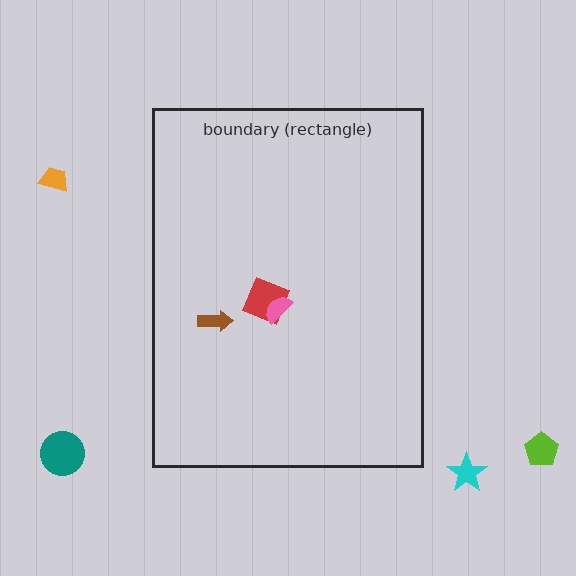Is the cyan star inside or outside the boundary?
Outside.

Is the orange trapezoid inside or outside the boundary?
Outside.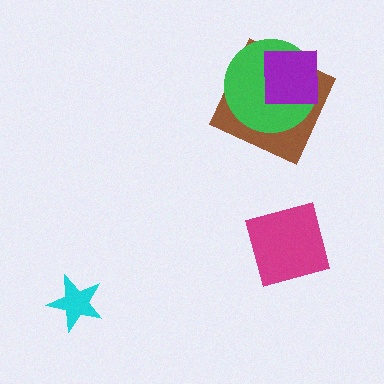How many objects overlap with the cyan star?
0 objects overlap with the cyan star.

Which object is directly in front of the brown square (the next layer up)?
The green circle is directly in front of the brown square.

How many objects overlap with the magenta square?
0 objects overlap with the magenta square.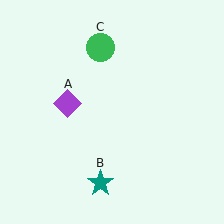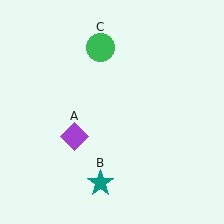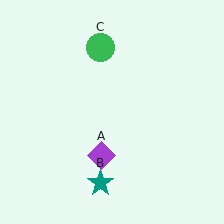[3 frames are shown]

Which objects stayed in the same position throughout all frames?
Teal star (object B) and green circle (object C) remained stationary.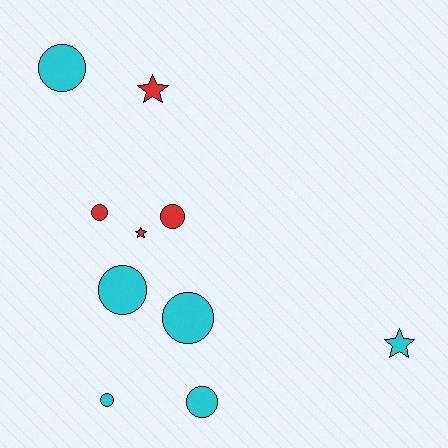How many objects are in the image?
There are 10 objects.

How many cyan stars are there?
There is 1 cyan star.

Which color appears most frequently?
Cyan, with 6 objects.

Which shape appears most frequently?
Circle, with 7 objects.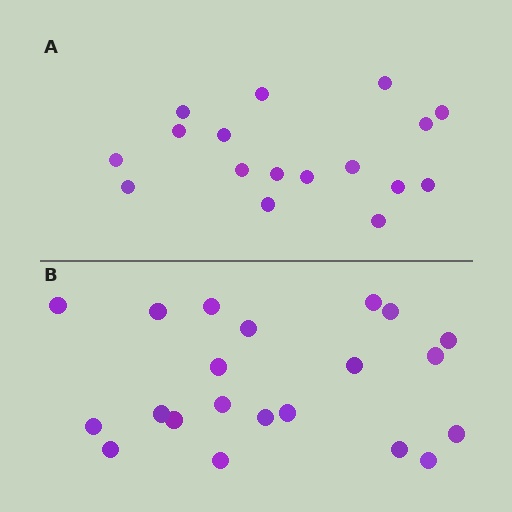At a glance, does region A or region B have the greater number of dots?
Region B (the bottom region) has more dots.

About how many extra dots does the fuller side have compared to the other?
Region B has about 4 more dots than region A.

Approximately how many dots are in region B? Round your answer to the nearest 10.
About 20 dots. (The exact count is 21, which rounds to 20.)